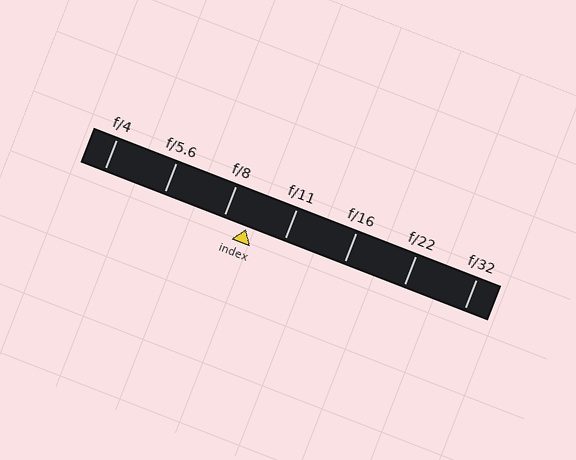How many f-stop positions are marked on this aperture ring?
There are 7 f-stop positions marked.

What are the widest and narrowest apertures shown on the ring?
The widest aperture shown is f/4 and the narrowest is f/32.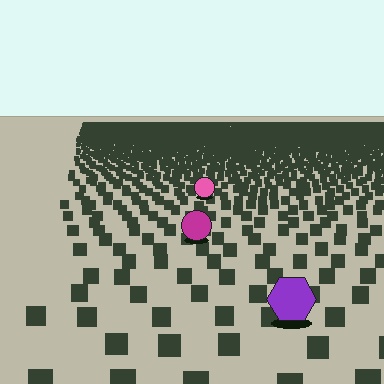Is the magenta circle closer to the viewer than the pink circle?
Yes. The magenta circle is closer — you can tell from the texture gradient: the ground texture is coarser near it.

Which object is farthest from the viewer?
The pink circle is farthest from the viewer. It appears smaller and the ground texture around it is denser.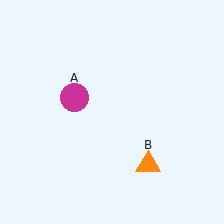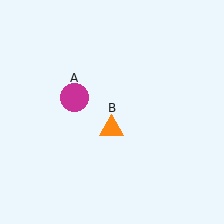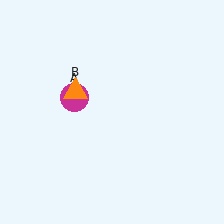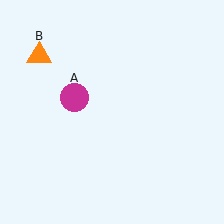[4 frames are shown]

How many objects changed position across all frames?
1 object changed position: orange triangle (object B).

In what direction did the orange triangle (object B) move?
The orange triangle (object B) moved up and to the left.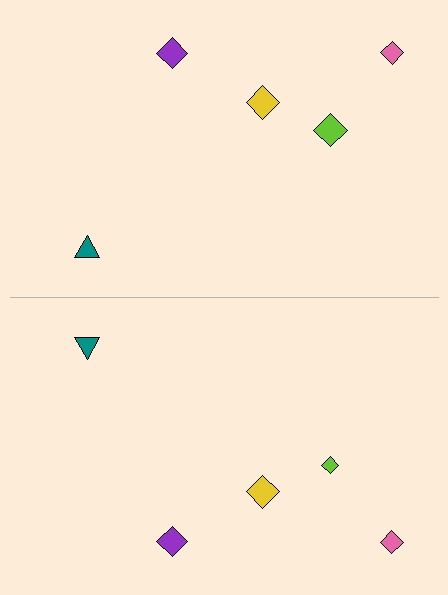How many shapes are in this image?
There are 10 shapes in this image.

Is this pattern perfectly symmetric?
No, the pattern is not perfectly symmetric. The lime diamond on the bottom side has a different size than its mirror counterpart.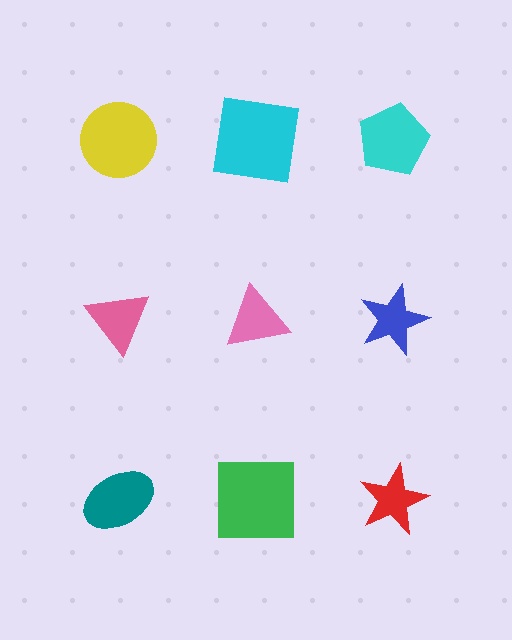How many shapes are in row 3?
3 shapes.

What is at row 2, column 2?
A pink triangle.